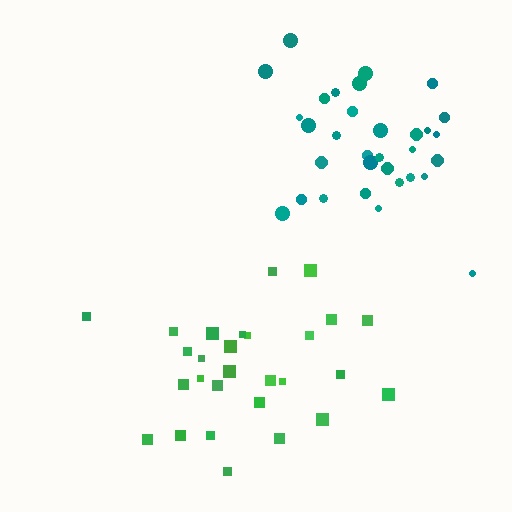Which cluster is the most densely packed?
Teal.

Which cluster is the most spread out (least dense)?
Green.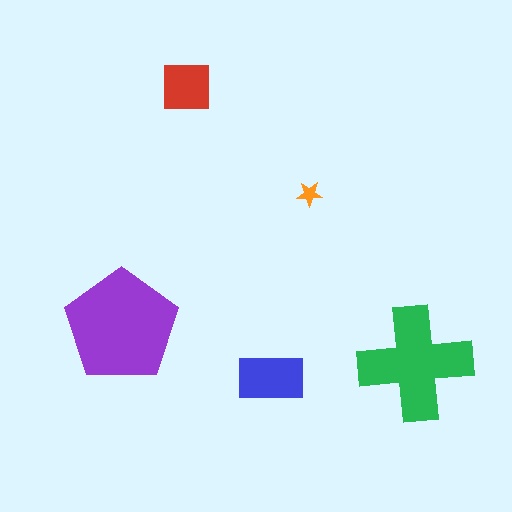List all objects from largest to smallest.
The purple pentagon, the green cross, the blue rectangle, the red square, the orange star.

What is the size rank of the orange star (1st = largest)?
5th.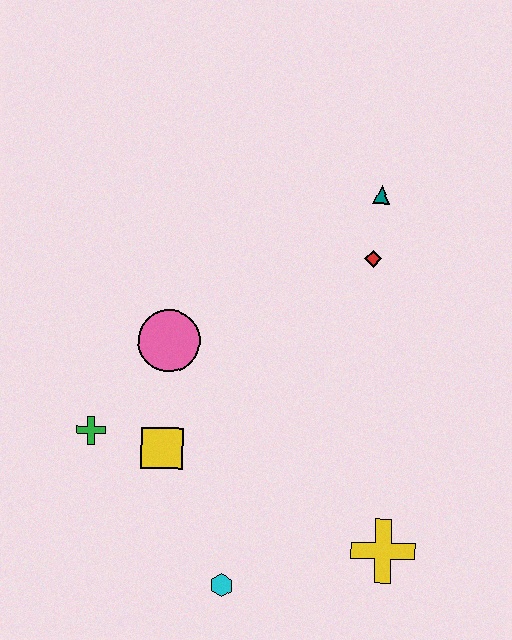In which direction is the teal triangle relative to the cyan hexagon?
The teal triangle is above the cyan hexagon.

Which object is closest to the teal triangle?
The red diamond is closest to the teal triangle.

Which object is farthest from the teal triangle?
The cyan hexagon is farthest from the teal triangle.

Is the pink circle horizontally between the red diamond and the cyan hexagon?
No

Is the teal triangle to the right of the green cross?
Yes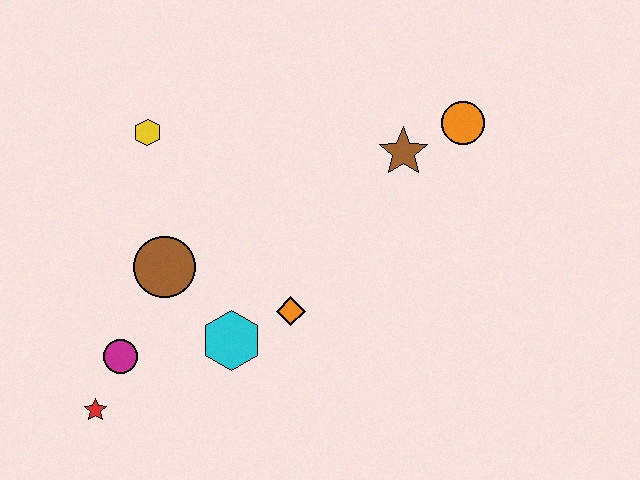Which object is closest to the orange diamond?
The cyan hexagon is closest to the orange diamond.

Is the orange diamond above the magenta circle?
Yes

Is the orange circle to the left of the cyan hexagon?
No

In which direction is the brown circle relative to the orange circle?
The brown circle is to the left of the orange circle.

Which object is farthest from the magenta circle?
The orange circle is farthest from the magenta circle.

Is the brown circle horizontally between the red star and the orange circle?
Yes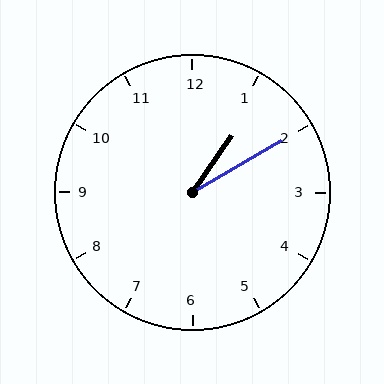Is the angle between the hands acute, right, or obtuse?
It is acute.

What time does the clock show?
1:10.